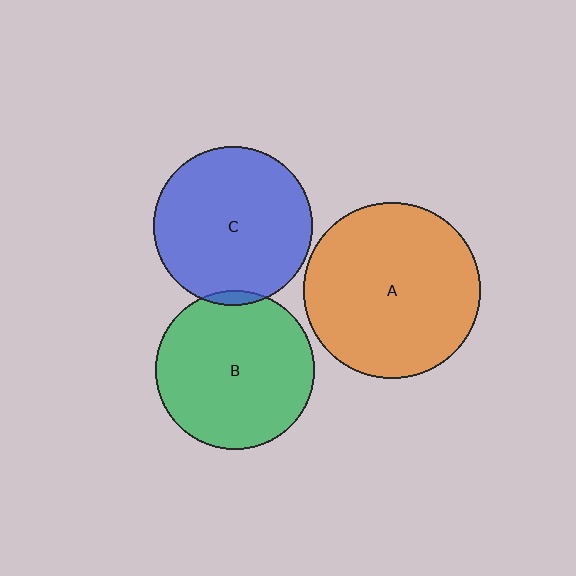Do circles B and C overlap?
Yes.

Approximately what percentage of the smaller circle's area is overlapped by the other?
Approximately 5%.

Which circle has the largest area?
Circle A (orange).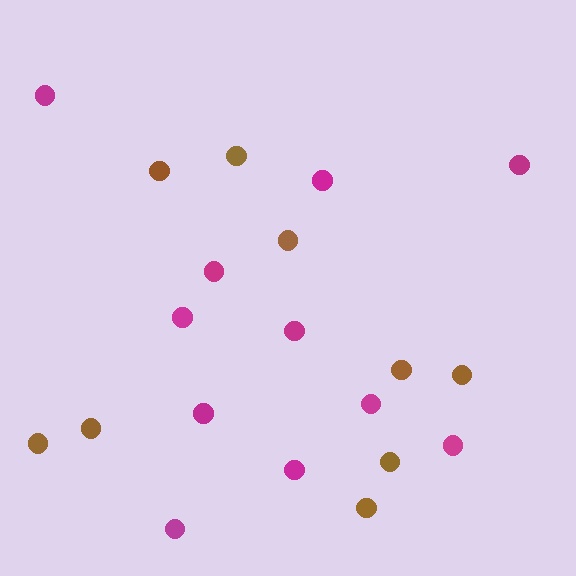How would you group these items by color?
There are 2 groups: one group of brown circles (9) and one group of magenta circles (11).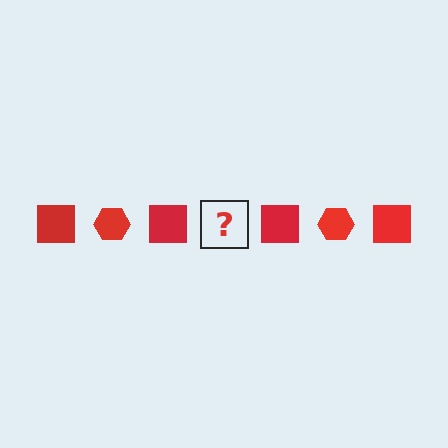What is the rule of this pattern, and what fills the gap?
The rule is that the pattern cycles through square, hexagon shapes in red. The gap should be filled with a red hexagon.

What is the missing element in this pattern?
The missing element is a red hexagon.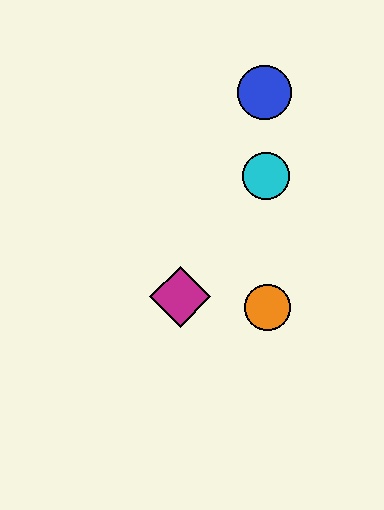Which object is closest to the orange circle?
The magenta diamond is closest to the orange circle.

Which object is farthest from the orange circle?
The blue circle is farthest from the orange circle.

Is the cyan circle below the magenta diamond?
No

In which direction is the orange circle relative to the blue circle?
The orange circle is below the blue circle.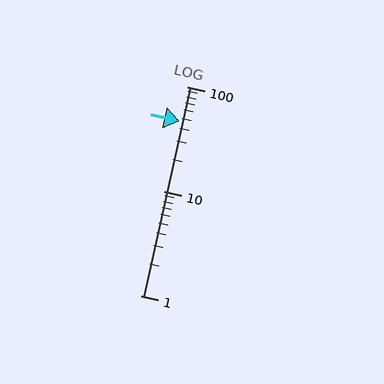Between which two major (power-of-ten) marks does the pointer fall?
The pointer is between 10 and 100.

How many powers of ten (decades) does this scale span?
The scale spans 2 decades, from 1 to 100.